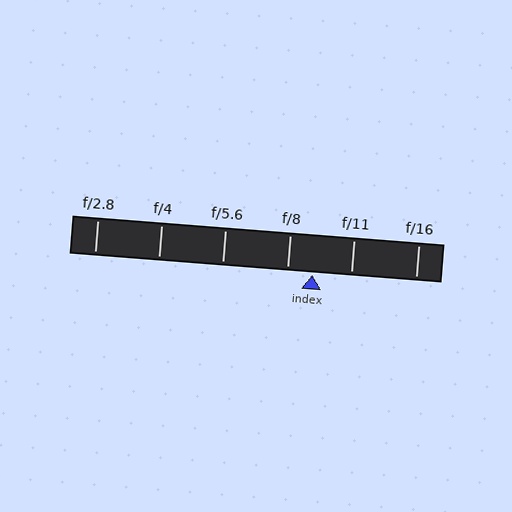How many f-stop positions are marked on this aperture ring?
There are 6 f-stop positions marked.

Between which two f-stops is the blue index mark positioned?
The index mark is between f/8 and f/11.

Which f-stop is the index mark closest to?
The index mark is closest to f/8.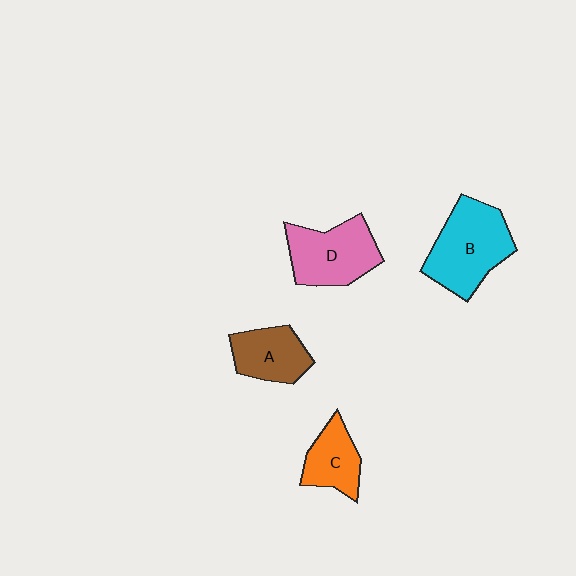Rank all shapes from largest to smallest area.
From largest to smallest: B (cyan), D (pink), A (brown), C (orange).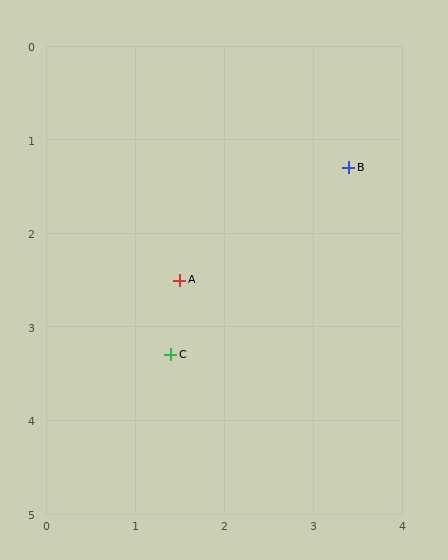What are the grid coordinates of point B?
Point B is at approximately (3.4, 1.3).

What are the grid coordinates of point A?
Point A is at approximately (1.5, 2.5).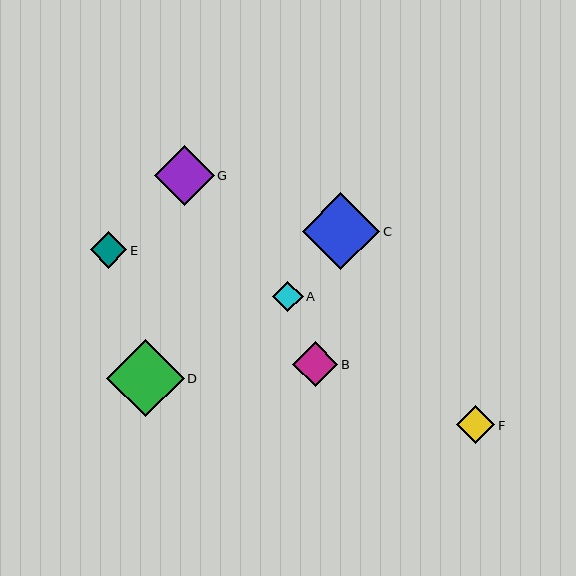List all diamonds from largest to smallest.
From largest to smallest: D, C, G, B, F, E, A.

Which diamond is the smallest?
Diamond A is the smallest with a size of approximately 30 pixels.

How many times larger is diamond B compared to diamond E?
Diamond B is approximately 1.2 times the size of diamond E.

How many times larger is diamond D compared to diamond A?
Diamond D is approximately 2.6 times the size of diamond A.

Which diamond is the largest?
Diamond D is the largest with a size of approximately 77 pixels.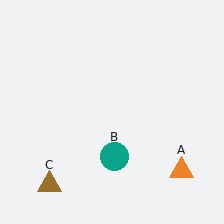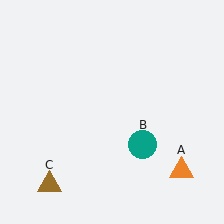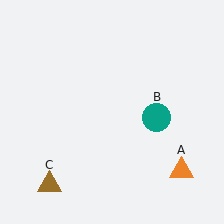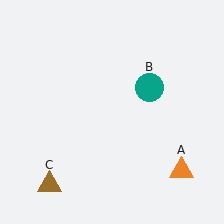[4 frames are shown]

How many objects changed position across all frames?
1 object changed position: teal circle (object B).